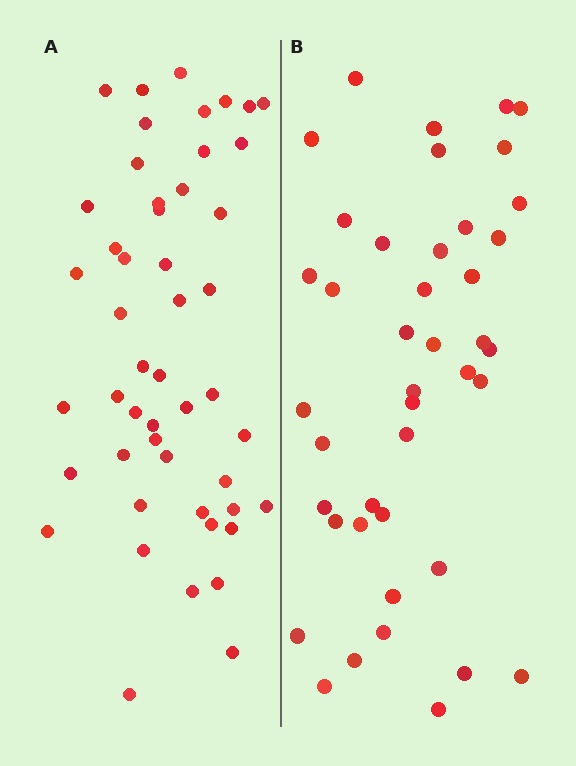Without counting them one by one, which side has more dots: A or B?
Region A (the left region) has more dots.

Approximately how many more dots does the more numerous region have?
Region A has roughly 8 or so more dots than region B.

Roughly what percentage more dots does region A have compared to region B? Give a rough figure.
About 15% more.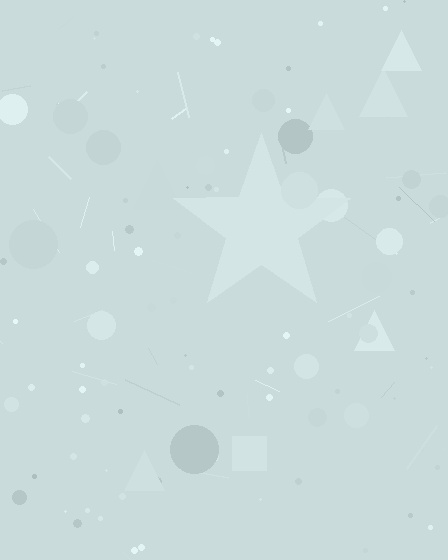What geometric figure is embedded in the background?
A star is embedded in the background.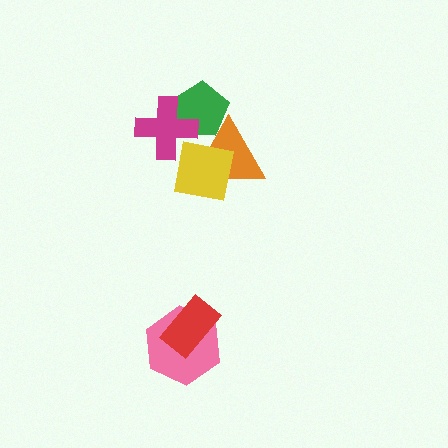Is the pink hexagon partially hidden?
Yes, it is partially covered by another shape.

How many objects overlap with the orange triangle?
2 objects overlap with the orange triangle.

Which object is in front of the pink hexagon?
The red rectangle is in front of the pink hexagon.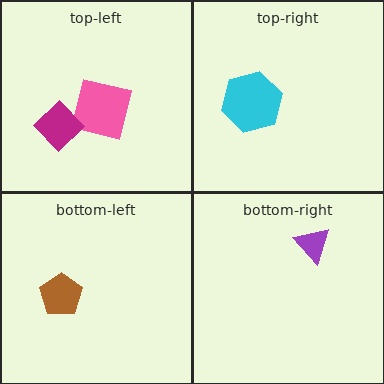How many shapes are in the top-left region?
2.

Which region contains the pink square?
The top-left region.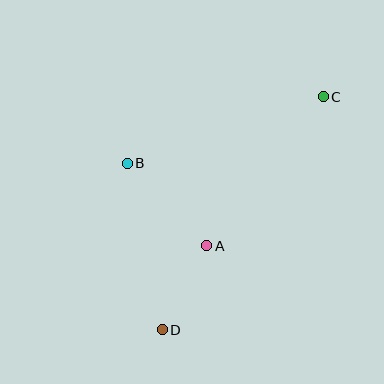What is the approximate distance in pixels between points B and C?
The distance between B and C is approximately 207 pixels.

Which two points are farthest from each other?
Points C and D are farthest from each other.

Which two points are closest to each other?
Points A and D are closest to each other.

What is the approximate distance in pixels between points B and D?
The distance between B and D is approximately 170 pixels.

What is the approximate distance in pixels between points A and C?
The distance between A and C is approximately 189 pixels.